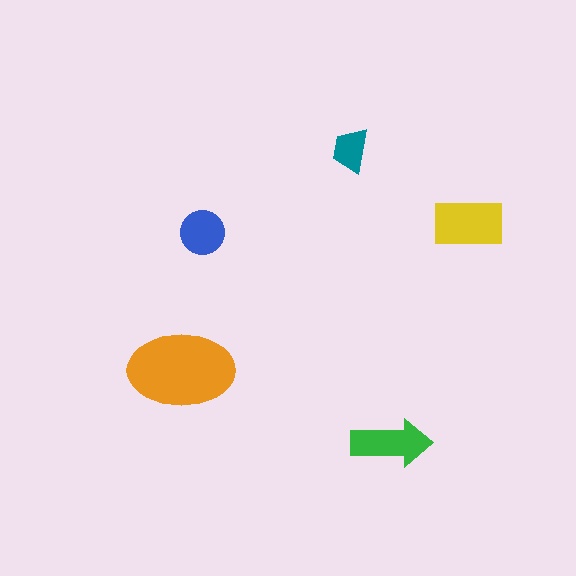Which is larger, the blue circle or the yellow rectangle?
The yellow rectangle.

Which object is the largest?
The orange ellipse.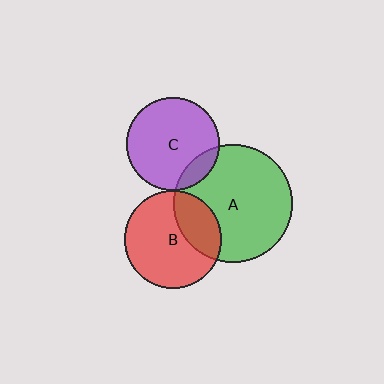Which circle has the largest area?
Circle A (green).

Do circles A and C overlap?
Yes.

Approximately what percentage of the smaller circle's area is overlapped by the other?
Approximately 15%.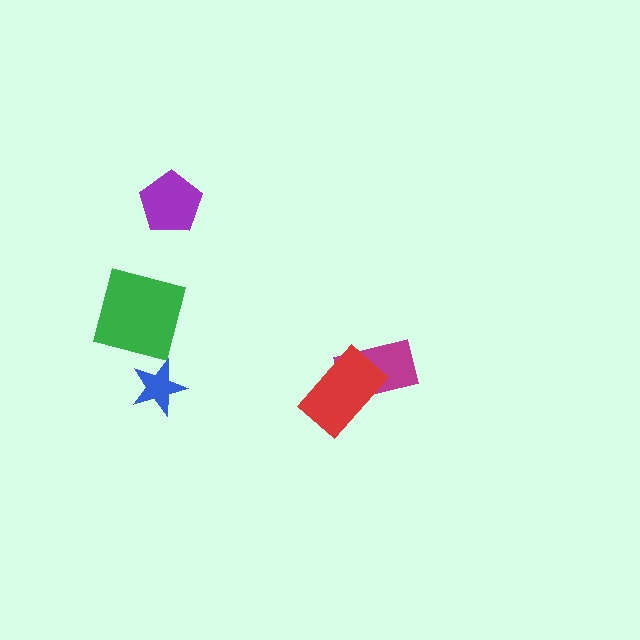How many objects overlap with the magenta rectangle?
1 object overlaps with the magenta rectangle.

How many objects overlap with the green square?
0 objects overlap with the green square.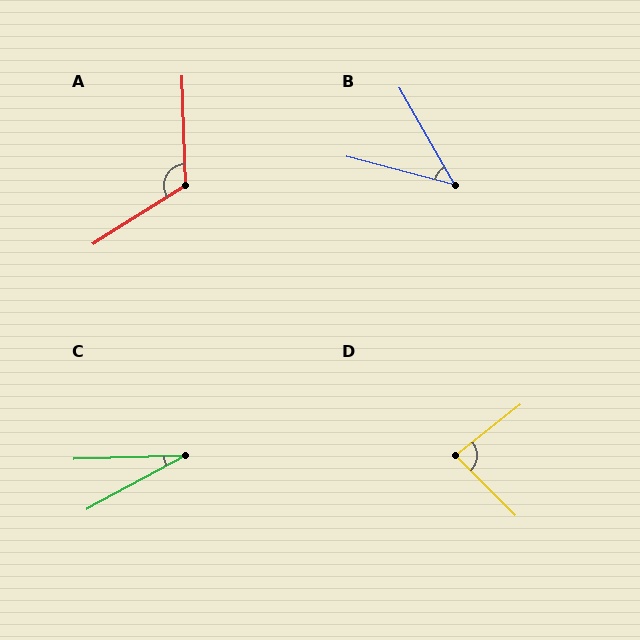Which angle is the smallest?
C, at approximately 27 degrees.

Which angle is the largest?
A, at approximately 120 degrees.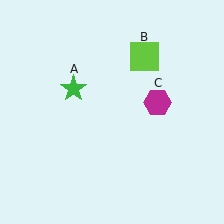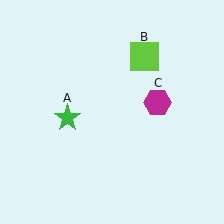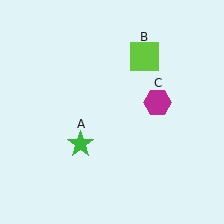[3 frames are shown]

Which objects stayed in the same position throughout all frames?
Lime square (object B) and magenta hexagon (object C) remained stationary.